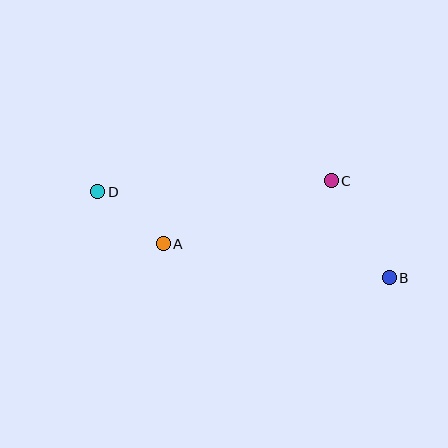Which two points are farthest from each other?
Points B and D are farthest from each other.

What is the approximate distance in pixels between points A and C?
The distance between A and C is approximately 180 pixels.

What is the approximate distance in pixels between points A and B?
The distance between A and B is approximately 229 pixels.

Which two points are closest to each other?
Points A and D are closest to each other.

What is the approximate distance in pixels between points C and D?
The distance between C and D is approximately 234 pixels.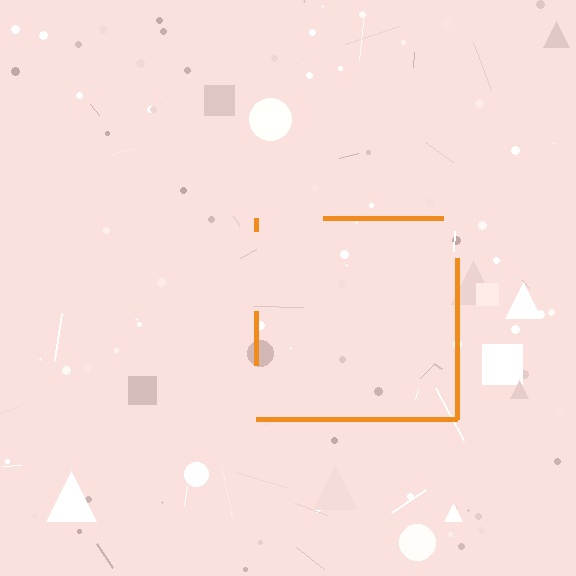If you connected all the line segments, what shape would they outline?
They would outline a square.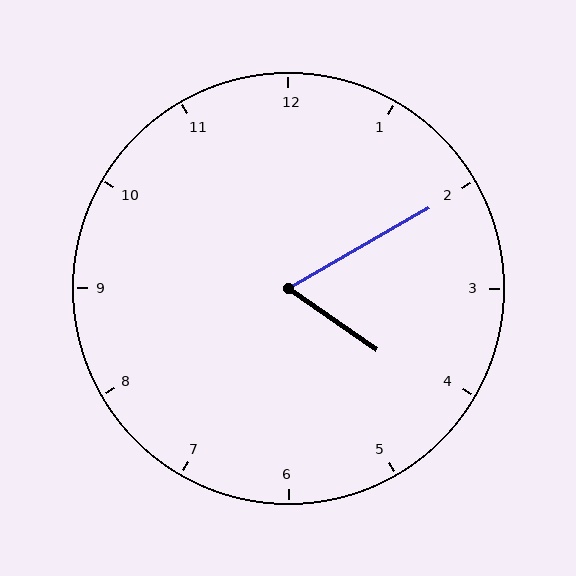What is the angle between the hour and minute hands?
Approximately 65 degrees.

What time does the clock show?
4:10.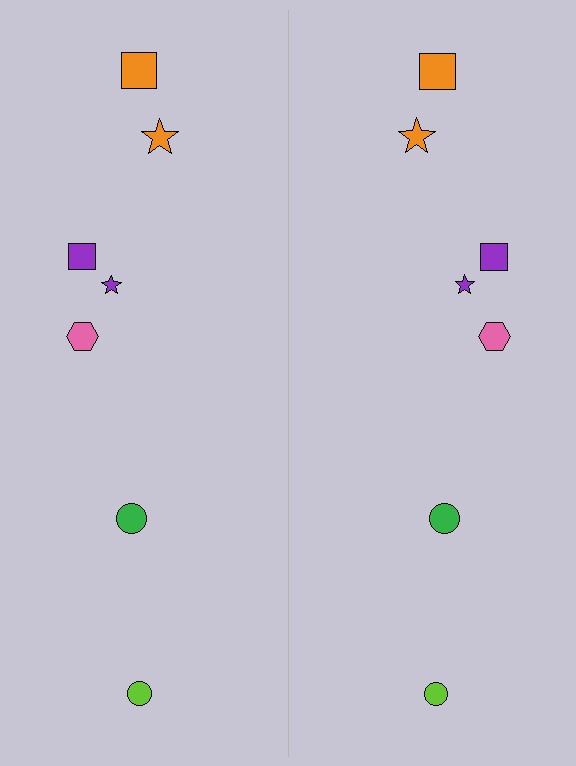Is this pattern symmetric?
Yes, this pattern has bilateral (reflection) symmetry.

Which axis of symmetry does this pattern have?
The pattern has a vertical axis of symmetry running through the center of the image.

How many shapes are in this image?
There are 14 shapes in this image.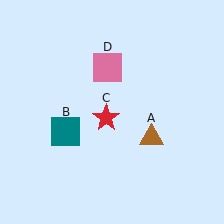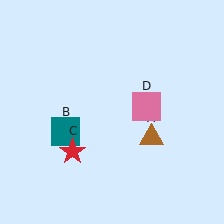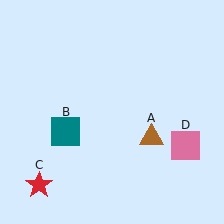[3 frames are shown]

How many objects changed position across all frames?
2 objects changed position: red star (object C), pink square (object D).